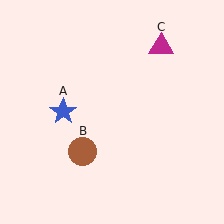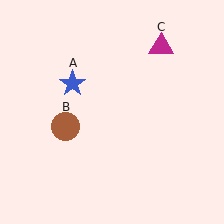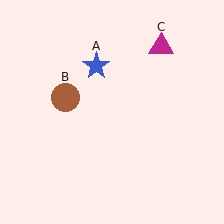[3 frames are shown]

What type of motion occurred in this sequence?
The blue star (object A), brown circle (object B) rotated clockwise around the center of the scene.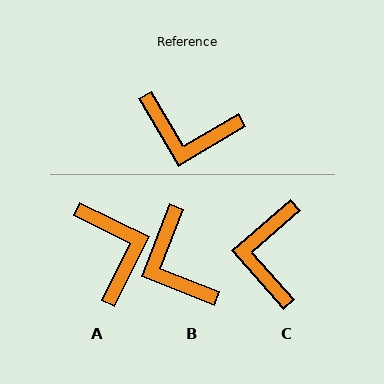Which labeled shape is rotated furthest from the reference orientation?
A, about 123 degrees away.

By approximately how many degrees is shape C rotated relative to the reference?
Approximately 79 degrees clockwise.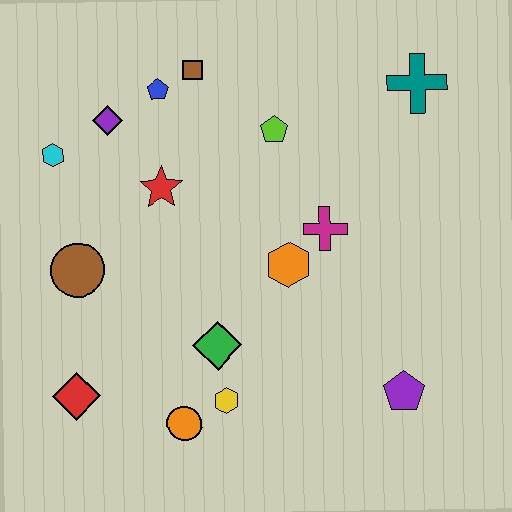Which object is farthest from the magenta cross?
The red diamond is farthest from the magenta cross.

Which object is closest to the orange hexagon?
The magenta cross is closest to the orange hexagon.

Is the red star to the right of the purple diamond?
Yes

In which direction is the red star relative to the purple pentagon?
The red star is to the left of the purple pentagon.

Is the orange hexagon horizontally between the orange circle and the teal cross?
Yes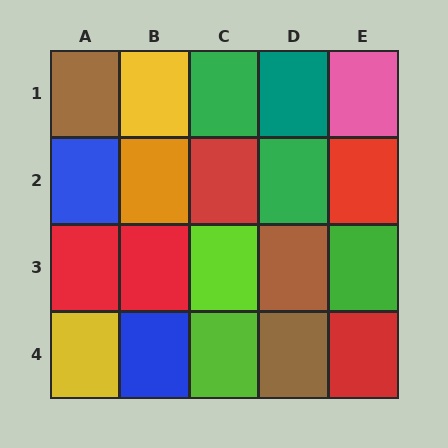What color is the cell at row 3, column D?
Brown.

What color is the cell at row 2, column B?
Orange.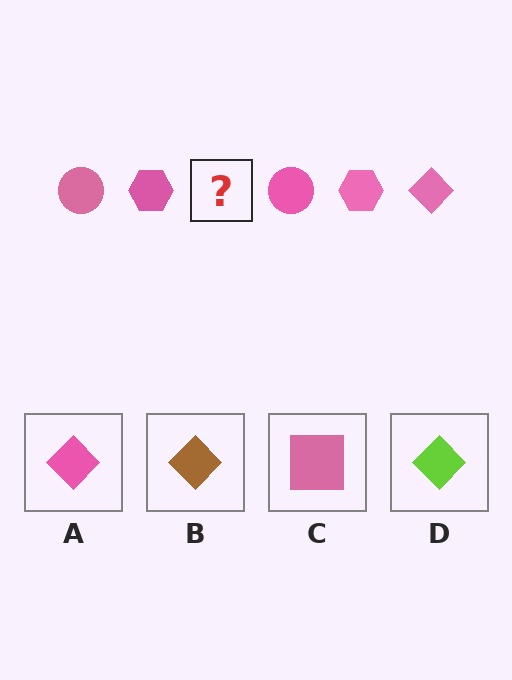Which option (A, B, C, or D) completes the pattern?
A.